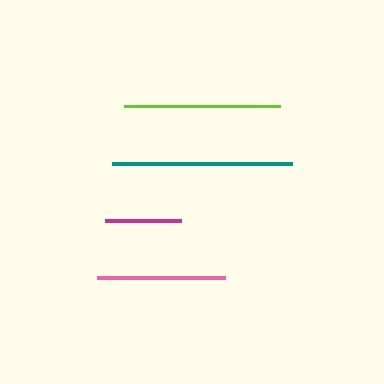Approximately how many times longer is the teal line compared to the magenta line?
The teal line is approximately 2.4 times the length of the magenta line.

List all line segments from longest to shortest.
From longest to shortest: teal, lime, pink, magenta.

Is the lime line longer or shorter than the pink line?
The lime line is longer than the pink line.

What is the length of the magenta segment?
The magenta segment is approximately 76 pixels long.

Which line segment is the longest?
The teal line is the longest at approximately 180 pixels.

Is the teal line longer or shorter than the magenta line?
The teal line is longer than the magenta line.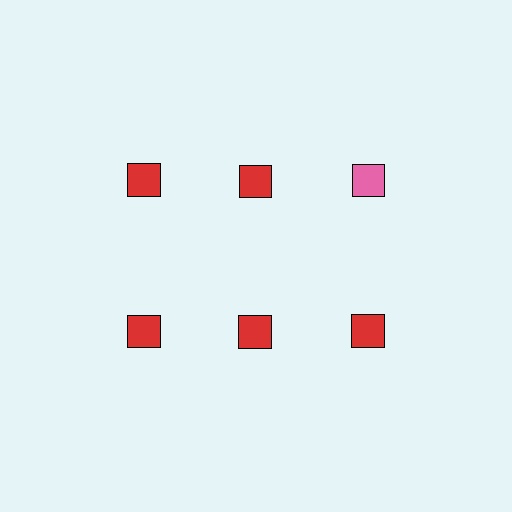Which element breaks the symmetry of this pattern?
The pink square in the top row, center column breaks the symmetry. All other shapes are red squares.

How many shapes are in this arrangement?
There are 6 shapes arranged in a grid pattern.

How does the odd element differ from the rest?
It has a different color: pink instead of red.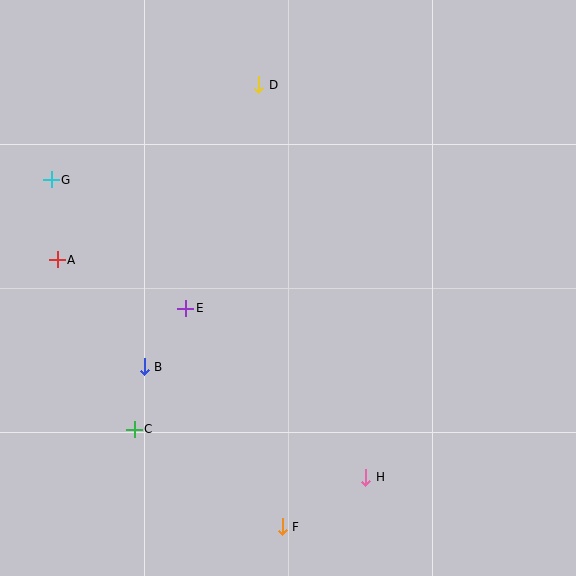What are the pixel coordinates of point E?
Point E is at (186, 308).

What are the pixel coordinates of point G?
Point G is at (51, 180).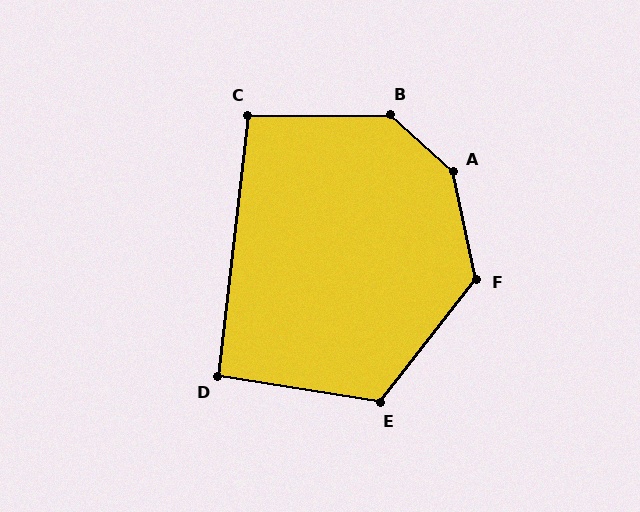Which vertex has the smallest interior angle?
D, at approximately 92 degrees.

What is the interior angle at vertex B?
Approximately 138 degrees (obtuse).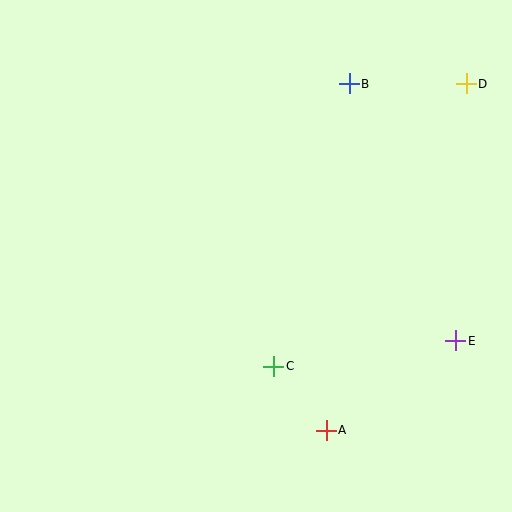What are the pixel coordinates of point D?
Point D is at (466, 84).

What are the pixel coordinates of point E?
Point E is at (456, 341).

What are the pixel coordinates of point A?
Point A is at (326, 430).